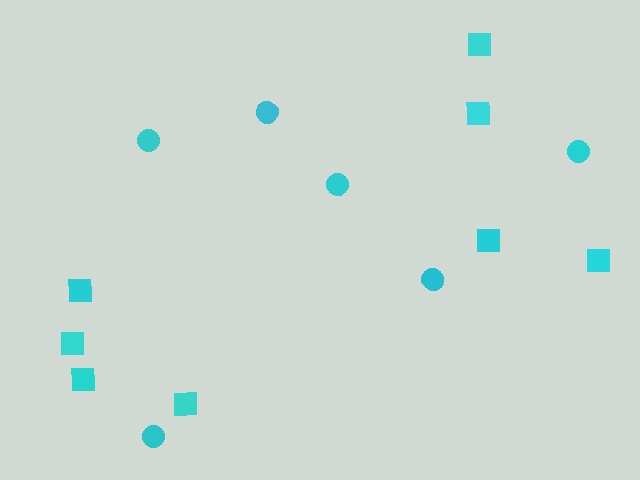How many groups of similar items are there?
There are 2 groups: one group of squares (8) and one group of circles (6).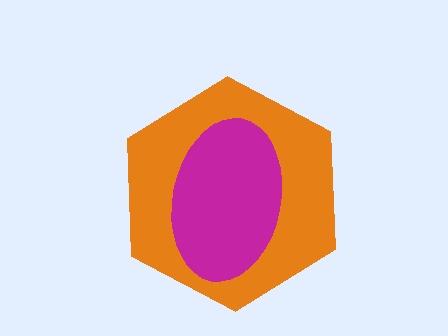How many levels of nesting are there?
2.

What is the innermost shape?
The magenta ellipse.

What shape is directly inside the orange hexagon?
The magenta ellipse.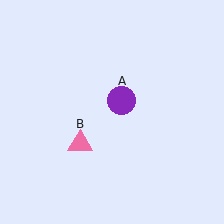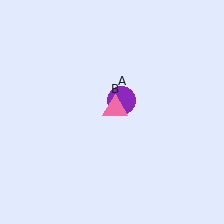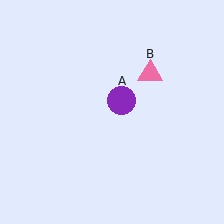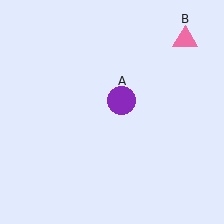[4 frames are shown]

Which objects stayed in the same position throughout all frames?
Purple circle (object A) remained stationary.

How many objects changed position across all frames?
1 object changed position: pink triangle (object B).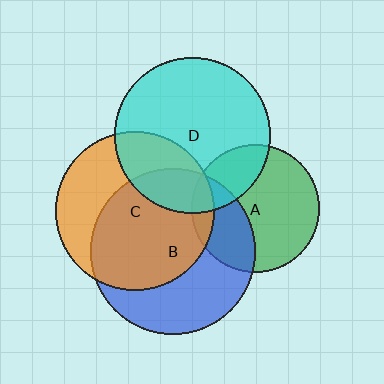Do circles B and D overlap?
Yes.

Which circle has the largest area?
Circle B (blue).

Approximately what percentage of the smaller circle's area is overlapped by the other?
Approximately 15%.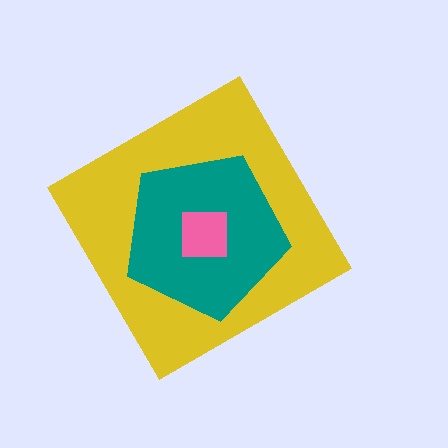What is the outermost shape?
The yellow diamond.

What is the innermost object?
The pink square.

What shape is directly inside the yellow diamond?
The teal pentagon.